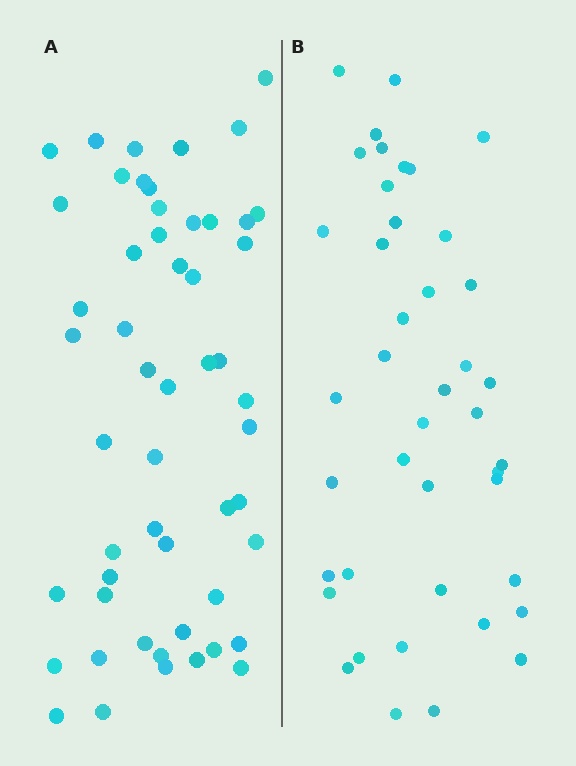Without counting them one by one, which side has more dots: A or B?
Region A (the left region) has more dots.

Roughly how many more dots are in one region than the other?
Region A has roughly 12 or so more dots than region B.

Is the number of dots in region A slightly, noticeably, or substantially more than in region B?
Region A has noticeably more, but not dramatically so. The ratio is roughly 1.3 to 1.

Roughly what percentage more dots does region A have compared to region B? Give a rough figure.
About 25% more.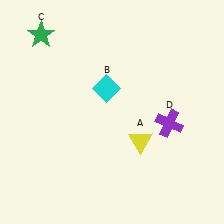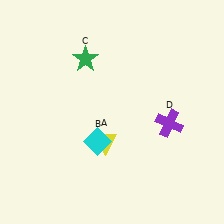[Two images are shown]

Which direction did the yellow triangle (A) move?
The yellow triangle (A) moved left.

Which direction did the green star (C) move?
The green star (C) moved right.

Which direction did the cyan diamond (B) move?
The cyan diamond (B) moved down.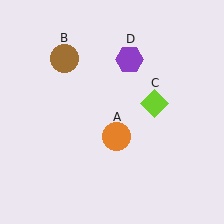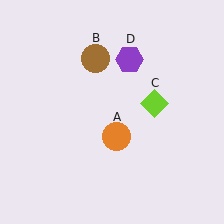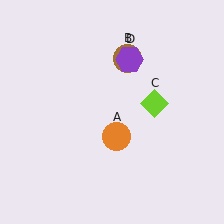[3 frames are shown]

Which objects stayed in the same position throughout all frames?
Orange circle (object A) and lime diamond (object C) and purple hexagon (object D) remained stationary.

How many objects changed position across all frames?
1 object changed position: brown circle (object B).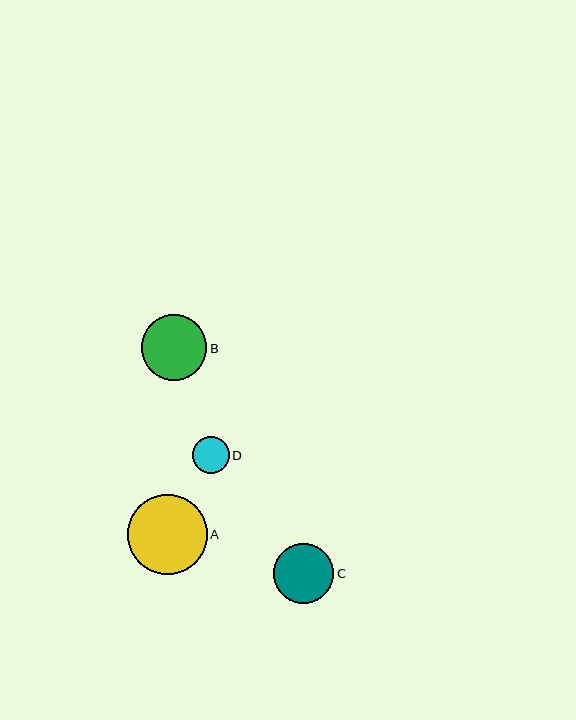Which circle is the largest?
Circle A is the largest with a size of approximately 80 pixels.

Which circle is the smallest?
Circle D is the smallest with a size of approximately 37 pixels.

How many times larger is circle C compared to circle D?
Circle C is approximately 1.6 times the size of circle D.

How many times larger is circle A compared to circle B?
Circle A is approximately 1.2 times the size of circle B.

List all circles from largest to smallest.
From largest to smallest: A, B, C, D.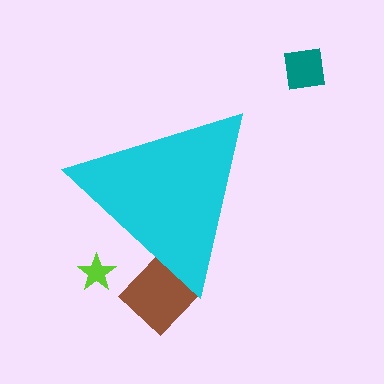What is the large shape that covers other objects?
A cyan triangle.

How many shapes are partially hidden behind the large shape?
2 shapes are partially hidden.